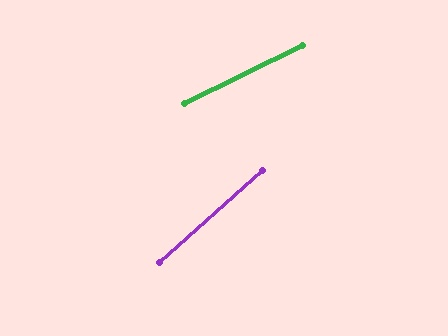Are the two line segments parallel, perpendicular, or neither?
Neither parallel nor perpendicular — they differ by about 16°.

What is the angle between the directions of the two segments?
Approximately 16 degrees.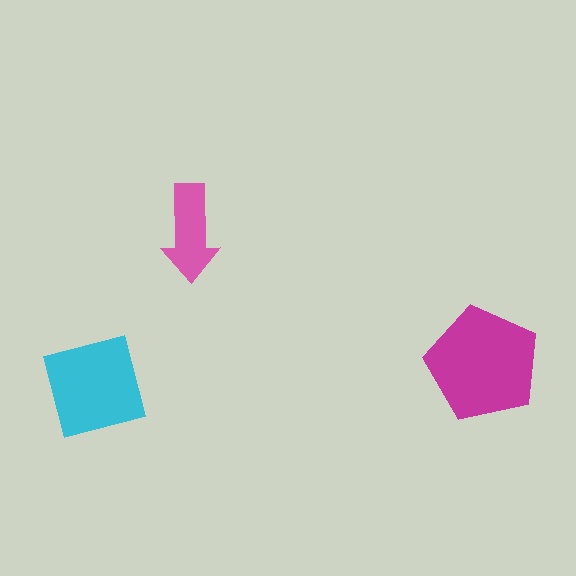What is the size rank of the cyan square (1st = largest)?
2nd.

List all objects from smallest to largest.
The pink arrow, the cyan square, the magenta pentagon.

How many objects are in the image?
There are 3 objects in the image.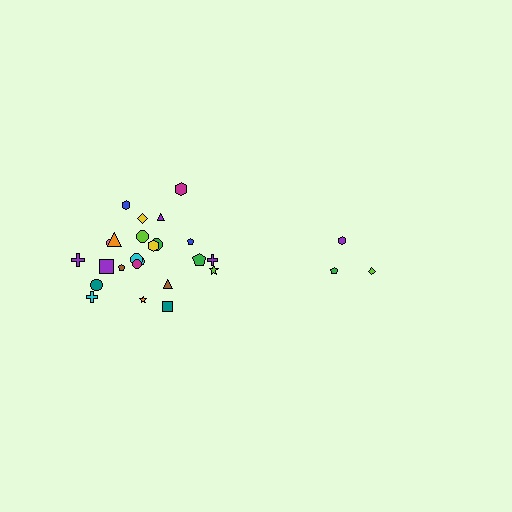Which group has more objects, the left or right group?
The left group.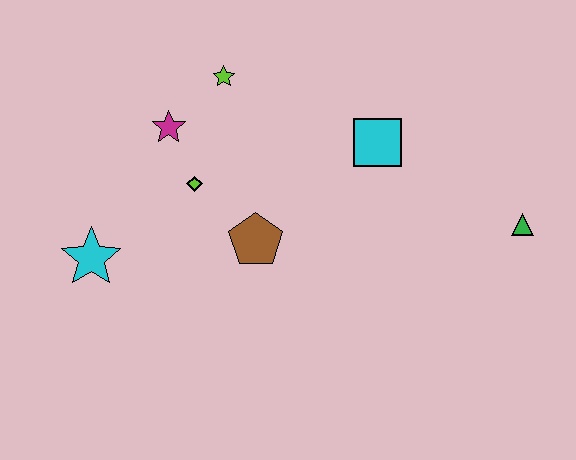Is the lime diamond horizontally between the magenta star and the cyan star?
No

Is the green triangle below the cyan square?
Yes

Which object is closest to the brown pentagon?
The lime diamond is closest to the brown pentagon.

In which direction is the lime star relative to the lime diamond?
The lime star is above the lime diamond.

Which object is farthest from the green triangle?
The cyan star is farthest from the green triangle.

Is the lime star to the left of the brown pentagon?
Yes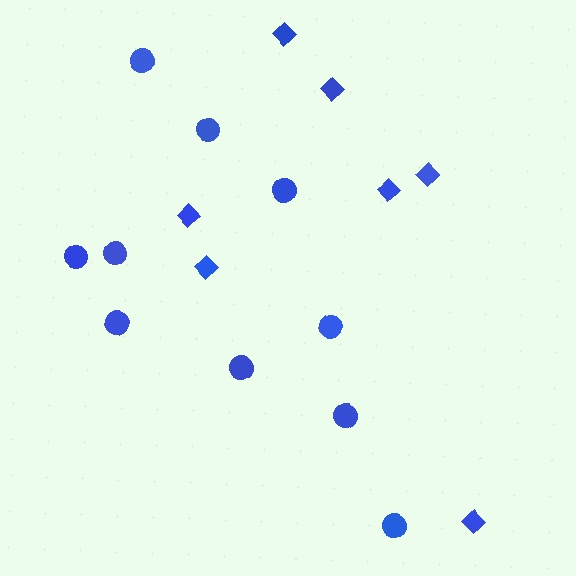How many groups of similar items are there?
There are 2 groups: one group of circles (10) and one group of diamonds (7).